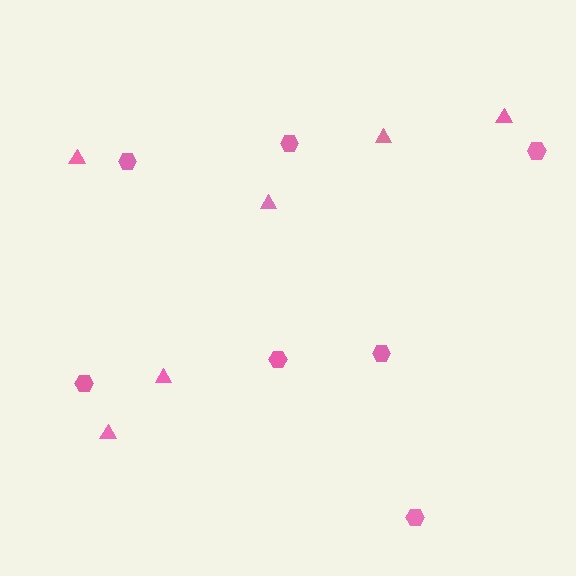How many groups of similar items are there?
There are 2 groups: one group of hexagons (7) and one group of triangles (6).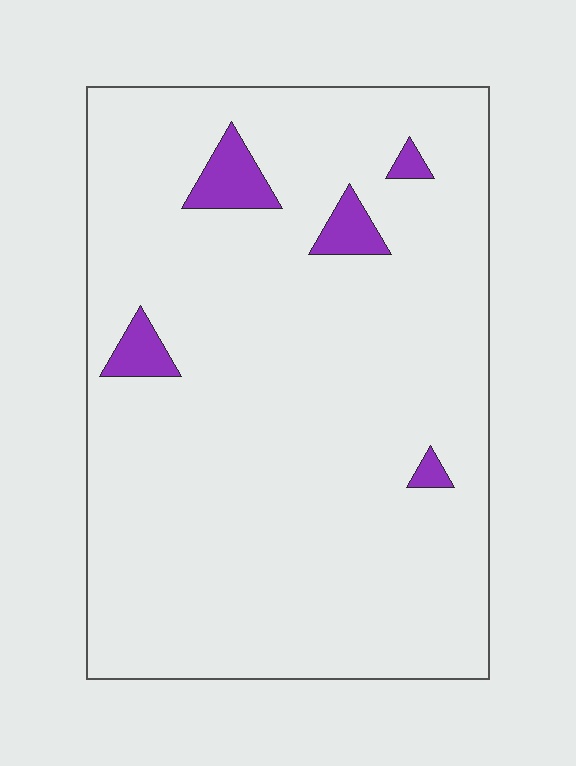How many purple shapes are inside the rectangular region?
5.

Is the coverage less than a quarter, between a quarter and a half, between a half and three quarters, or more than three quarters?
Less than a quarter.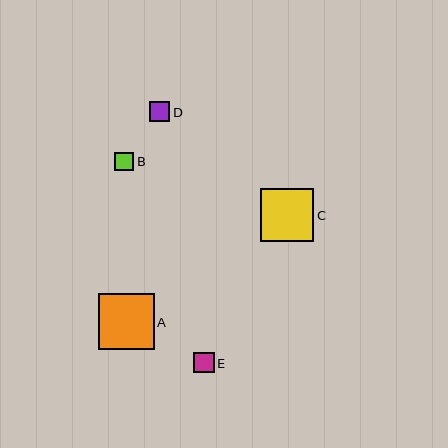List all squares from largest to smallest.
From largest to smallest: A, C, E, D, B.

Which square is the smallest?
Square B is the smallest with a size of approximately 19 pixels.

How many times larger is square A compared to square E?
Square A is approximately 2.8 times the size of square E.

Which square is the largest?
Square A is the largest with a size of approximately 56 pixels.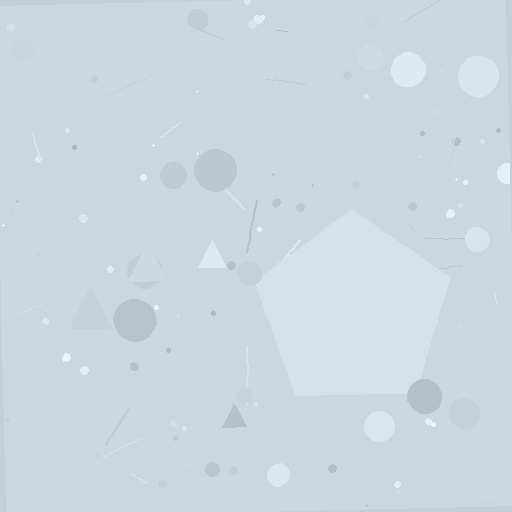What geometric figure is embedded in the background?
A pentagon is embedded in the background.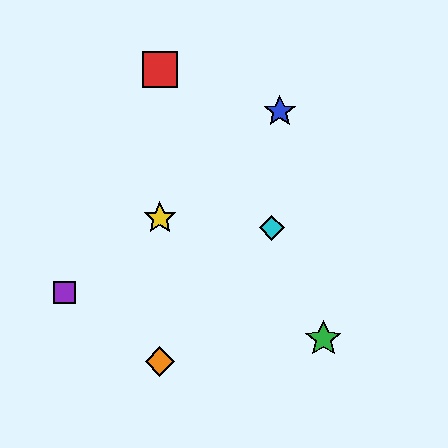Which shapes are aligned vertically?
The red square, the yellow star, the orange diamond are aligned vertically.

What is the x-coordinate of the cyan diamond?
The cyan diamond is at x≈272.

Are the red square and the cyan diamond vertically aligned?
No, the red square is at x≈160 and the cyan diamond is at x≈272.